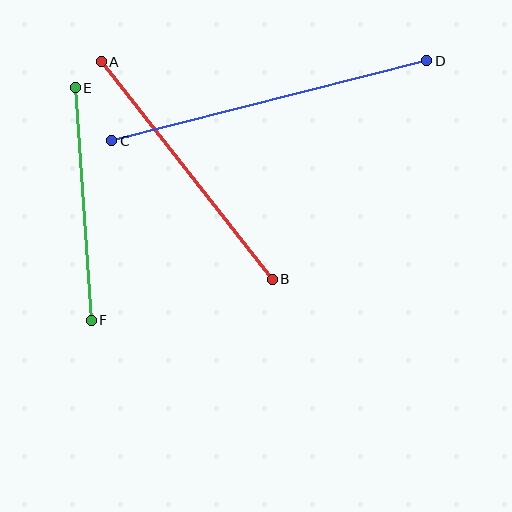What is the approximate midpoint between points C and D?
The midpoint is at approximately (269, 101) pixels.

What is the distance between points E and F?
The distance is approximately 233 pixels.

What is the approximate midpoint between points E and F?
The midpoint is at approximately (83, 204) pixels.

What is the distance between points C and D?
The distance is approximately 325 pixels.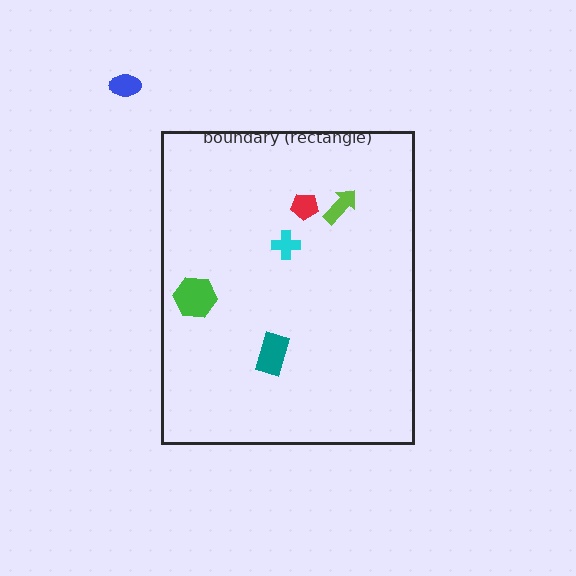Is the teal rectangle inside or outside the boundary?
Inside.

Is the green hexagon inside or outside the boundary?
Inside.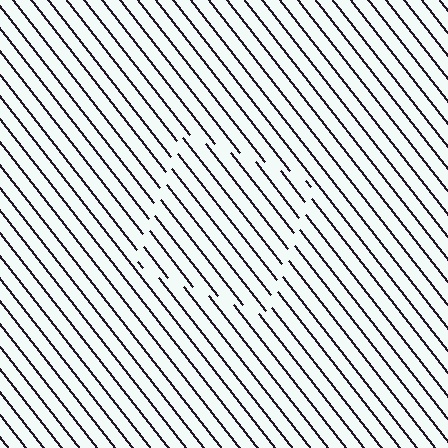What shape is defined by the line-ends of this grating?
An illusory square. The interior of the shape contains the same grating, shifted by half a period — the contour is defined by the phase discontinuity where line-ends from the inner and outer gratings abut.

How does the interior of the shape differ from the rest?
The interior of the shape contains the same grating, shifted by half a period — the contour is defined by the phase discontinuity where line-ends from the inner and outer gratings abut.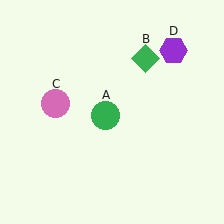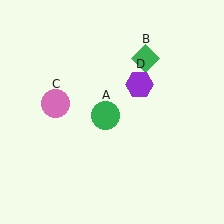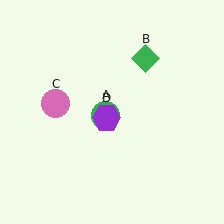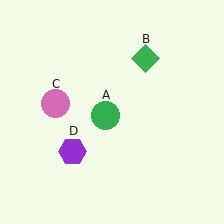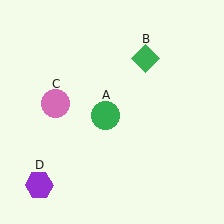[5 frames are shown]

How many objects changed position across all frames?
1 object changed position: purple hexagon (object D).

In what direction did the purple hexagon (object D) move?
The purple hexagon (object D) moved down and to the left.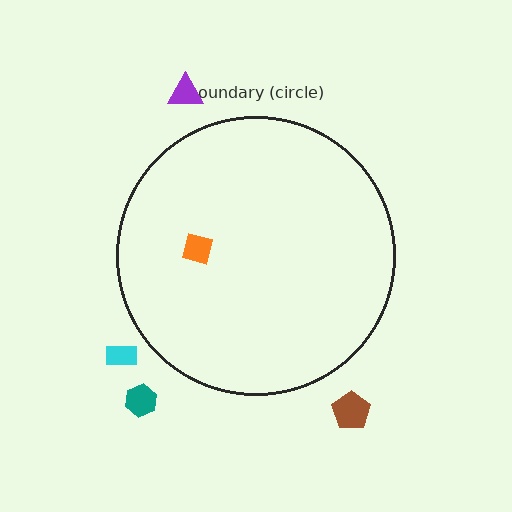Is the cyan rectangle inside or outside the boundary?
Outside.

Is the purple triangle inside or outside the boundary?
Outside.